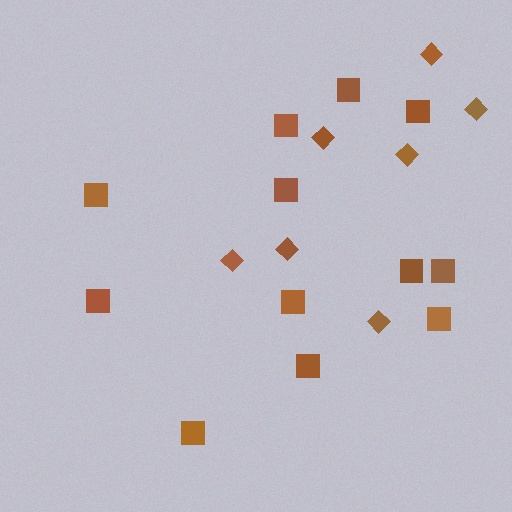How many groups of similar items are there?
There are 2 groups: one group of diamonds (7) and one group of squares (12).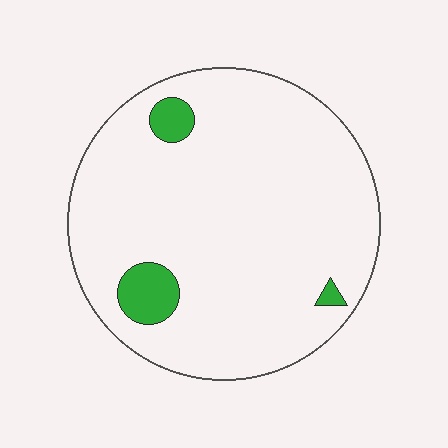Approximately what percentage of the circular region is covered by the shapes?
Approximately 5%.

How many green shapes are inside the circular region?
3.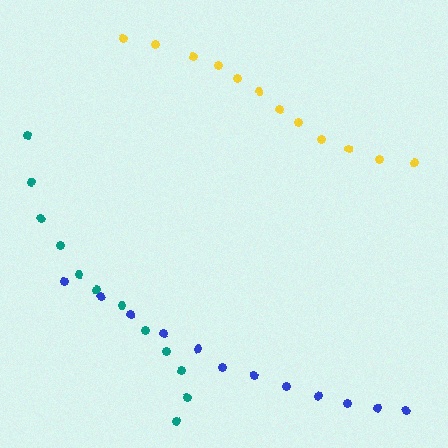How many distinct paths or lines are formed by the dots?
There are 3 distinct paths.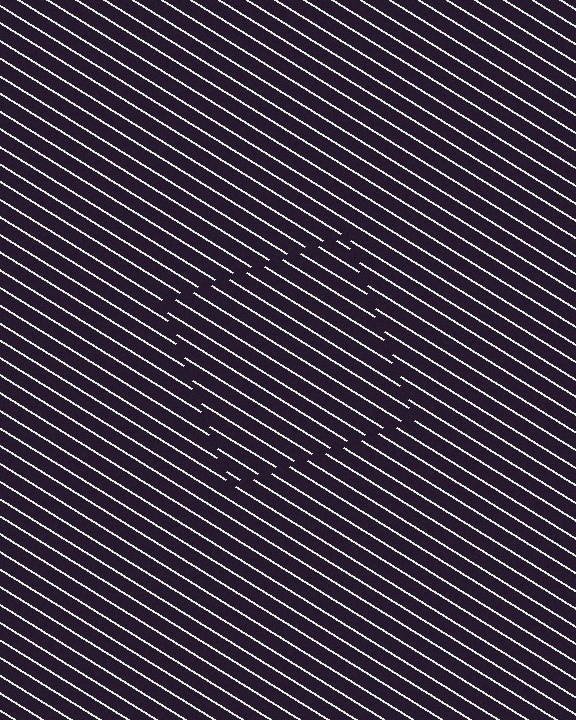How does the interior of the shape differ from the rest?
The interior of the shape contains the same grating, shifted by half a period — the contour is defined by the phase discontinuity where line-ends from the inner and outer gratings abut.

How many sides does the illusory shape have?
4 sides — the line-ends trace a square.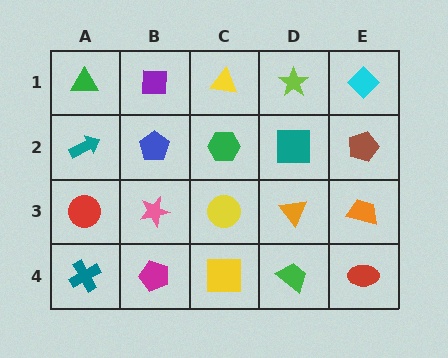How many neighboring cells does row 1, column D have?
3.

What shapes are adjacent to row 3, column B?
A blue pentagon (row 2, column B), a magenta pentagon (row 4, column B), a red circle (row 3, column A), a yellow circle (row 3, column C).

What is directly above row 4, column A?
A red circle.